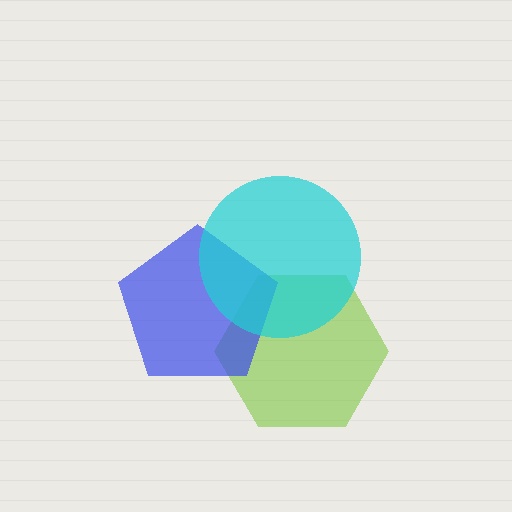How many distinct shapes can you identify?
There are 3 distinct shapes: a lime hexagon, a blue pentagon, a cyan circle.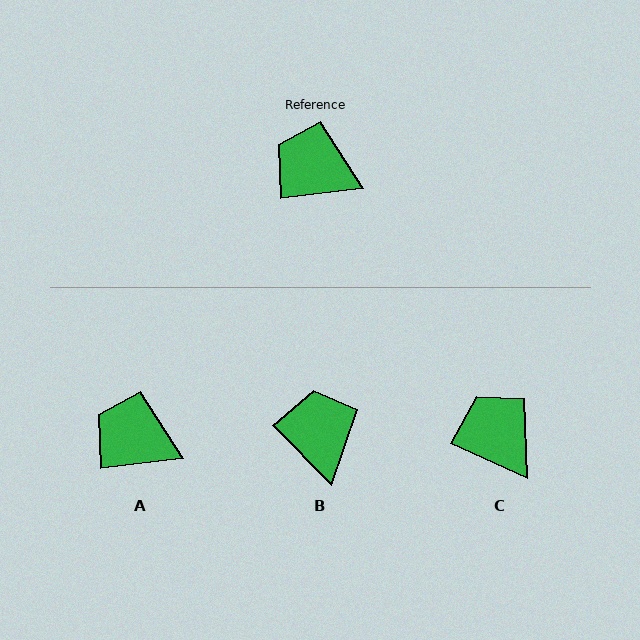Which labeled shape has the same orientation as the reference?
A.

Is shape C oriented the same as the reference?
No, it is off by about 31 degrees.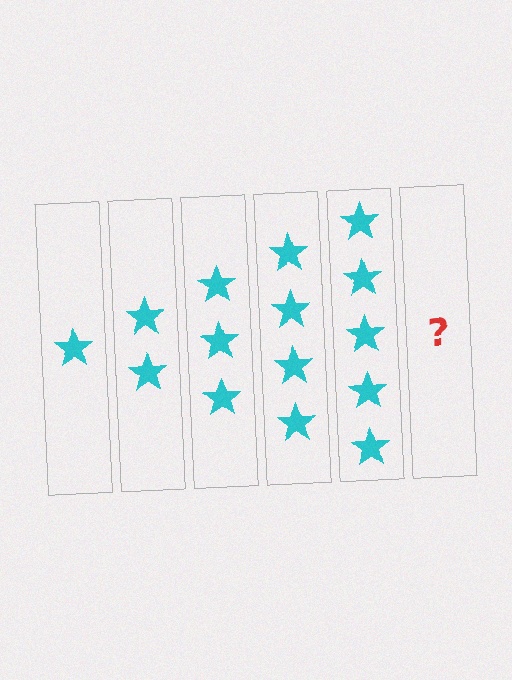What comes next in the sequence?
The next element should be 6 stars.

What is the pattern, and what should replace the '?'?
The pattern is that each step adds one more star. The '?' should be 6 stars.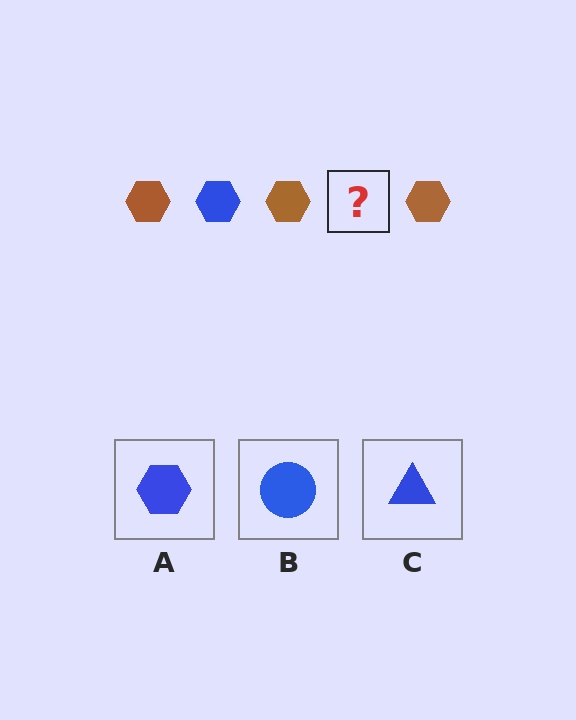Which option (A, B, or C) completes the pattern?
A.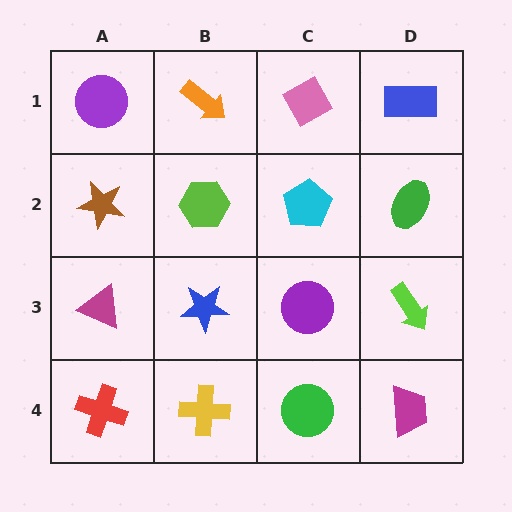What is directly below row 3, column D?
A magenta trapezoid.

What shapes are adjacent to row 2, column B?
An orange arrow (row 1, column B), a blue star (row 3, column B), a brown star (row 2, column A), a cyan pentagon (row 2, column C).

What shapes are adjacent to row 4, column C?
A purple circle (row 3, column C), a yellow cross (row 4, column B), a magenta trapezoid (row 4, column D).